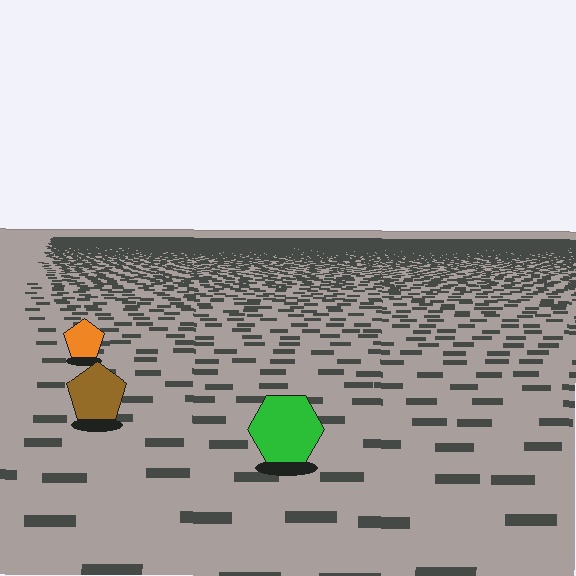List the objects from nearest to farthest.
From nearest to farthest: the green hexagon, the brown pentagon, the orange pentagon.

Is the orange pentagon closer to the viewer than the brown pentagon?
No. The brown pentagon is closer — you can tell from the texture gradient: the ground texture is coarser near it.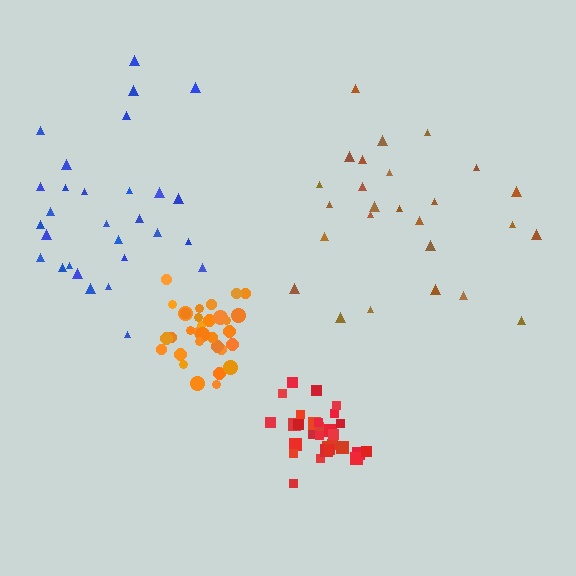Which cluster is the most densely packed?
Red.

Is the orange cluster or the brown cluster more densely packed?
Orange.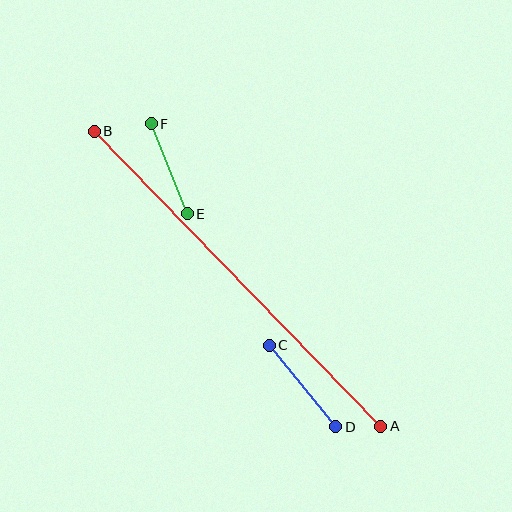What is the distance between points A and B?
The distance is approximately 411 pixels.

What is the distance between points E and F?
The distance is approximately 97 pixels.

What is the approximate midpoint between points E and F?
The midpoint is at approximately (169, 169) pixels.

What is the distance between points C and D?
The distance is approximately 105 pixels.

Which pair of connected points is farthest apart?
Points A and B are farthest apart.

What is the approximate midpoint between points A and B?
The midpoint is at approximately (237, 279) pixels.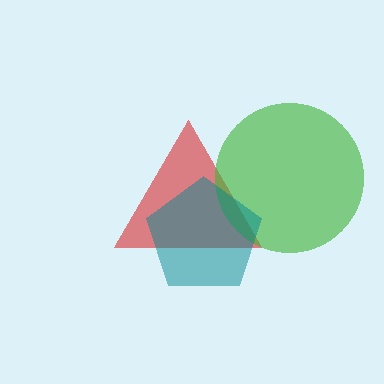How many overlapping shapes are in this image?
There are 3 overlapping shapes in the image.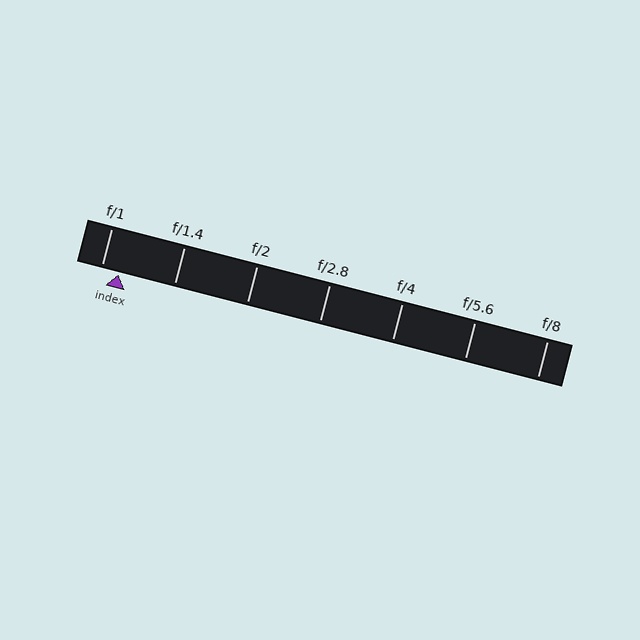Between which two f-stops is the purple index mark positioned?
The index mark is between f/1 and f/1.4.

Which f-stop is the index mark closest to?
The index mark is closest to f/1.